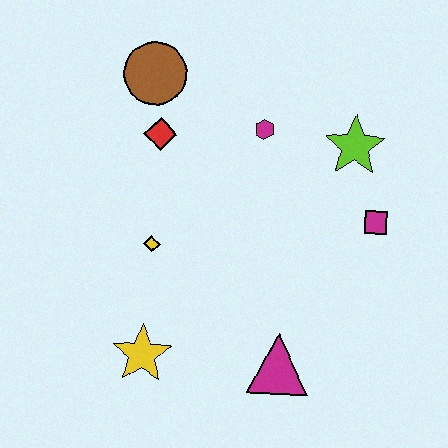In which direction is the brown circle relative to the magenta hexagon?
The brown circle is to the left of the magenta hexagon.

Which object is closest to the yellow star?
The yellow diamond is closest to the yellow star.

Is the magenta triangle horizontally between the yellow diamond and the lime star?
Yes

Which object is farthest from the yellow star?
The lime star is farthest from the yellow star.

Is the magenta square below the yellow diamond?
No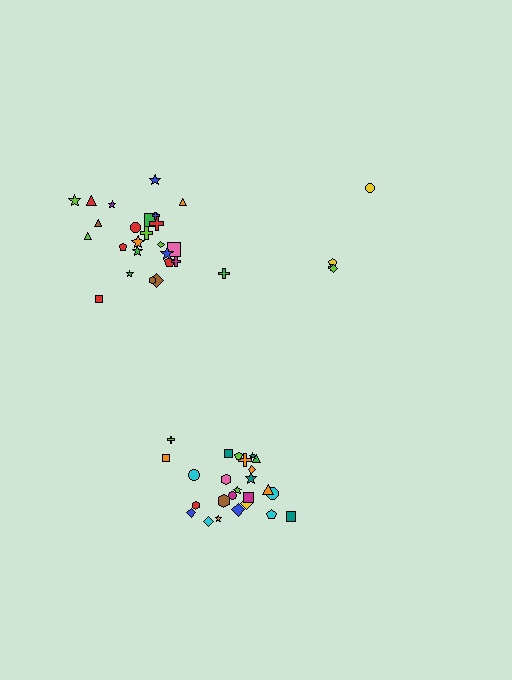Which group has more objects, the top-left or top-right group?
The top-left group.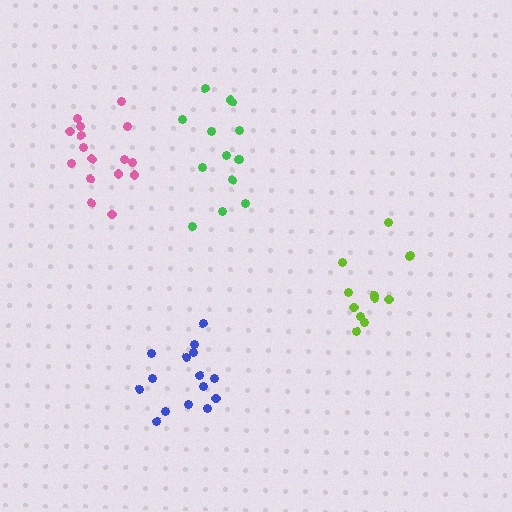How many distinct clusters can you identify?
There are 4 distinct clusters.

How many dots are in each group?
Group 1: 16 dots, Group 2: 14 dots, Group 3: 15 dots, Group 4: 12 dots (57 total).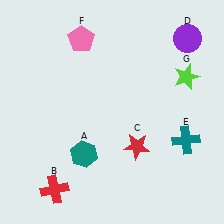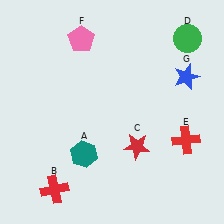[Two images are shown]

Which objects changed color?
D changed from purple to green. E changed from teal to red. G changed from lime to blue.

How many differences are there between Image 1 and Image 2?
There are 3 differences between the two images.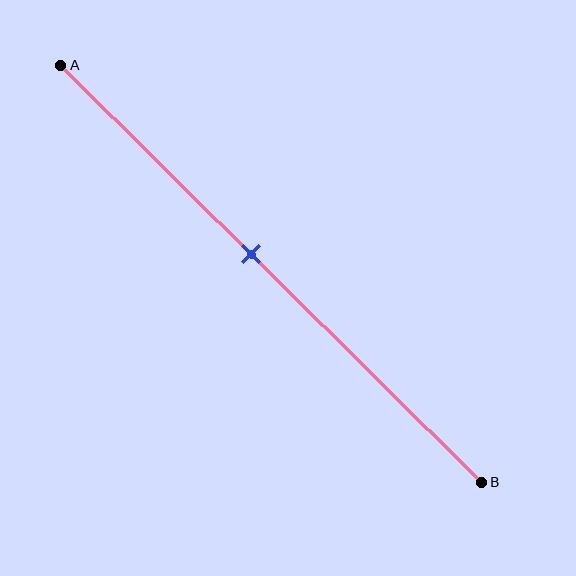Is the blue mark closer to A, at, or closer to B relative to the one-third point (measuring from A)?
The blue mark is closer to point B than the one-third point of segment AB.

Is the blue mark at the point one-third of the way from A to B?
No, the mark is at about 45% from A, not at the 33% one-third point.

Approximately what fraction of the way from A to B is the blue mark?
The blue mark is approximately 45% of the way from A to B.